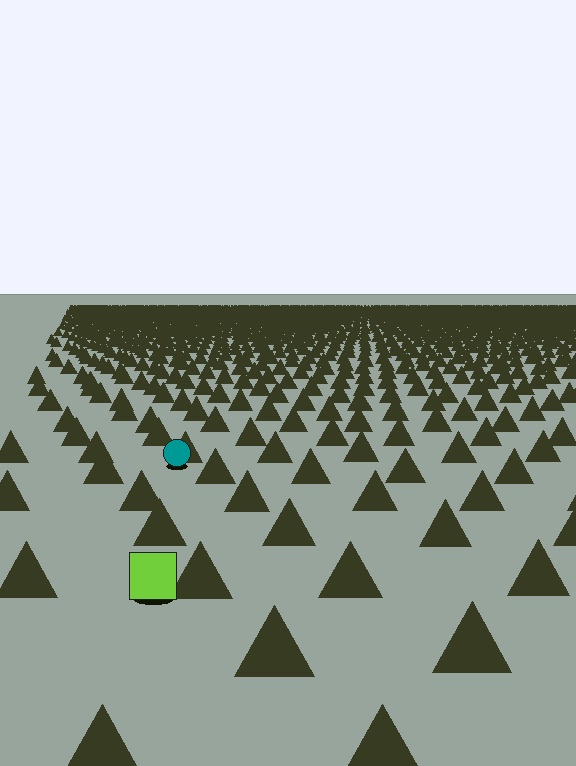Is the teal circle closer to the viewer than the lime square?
No. The lime square is closer — you can tell from the texture gradient: the ground texture is coarser near it.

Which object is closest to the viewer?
The lime square is closest. The texture marks near it are larger and more spread out.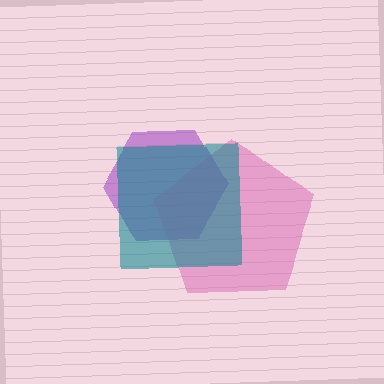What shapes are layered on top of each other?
The layered shapes are: a purple hexagon, a pink pentagon, a teal square.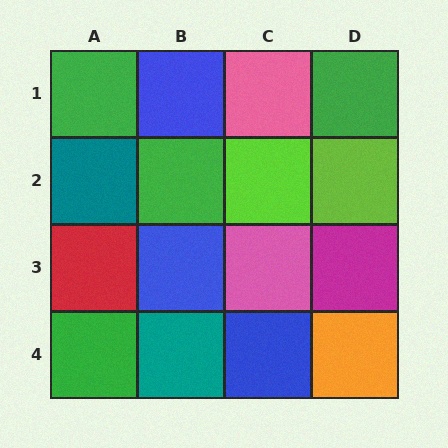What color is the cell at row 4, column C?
Blue.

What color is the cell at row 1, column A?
Green.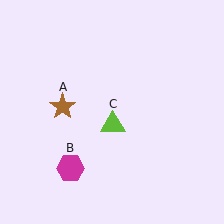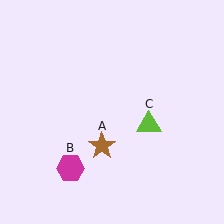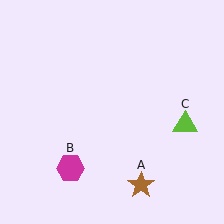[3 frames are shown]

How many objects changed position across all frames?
2 objects changed position: brown star (object A), lime triangle (object C).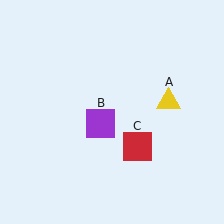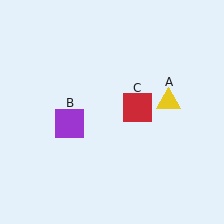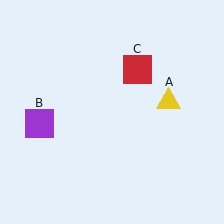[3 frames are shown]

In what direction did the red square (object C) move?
The red square (object C) moved up.